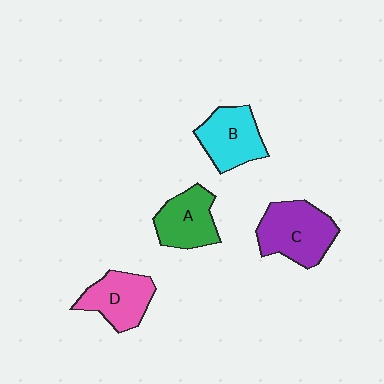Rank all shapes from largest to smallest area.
From largest to smallest: C (purple), B (cyan), D (pink), A (green).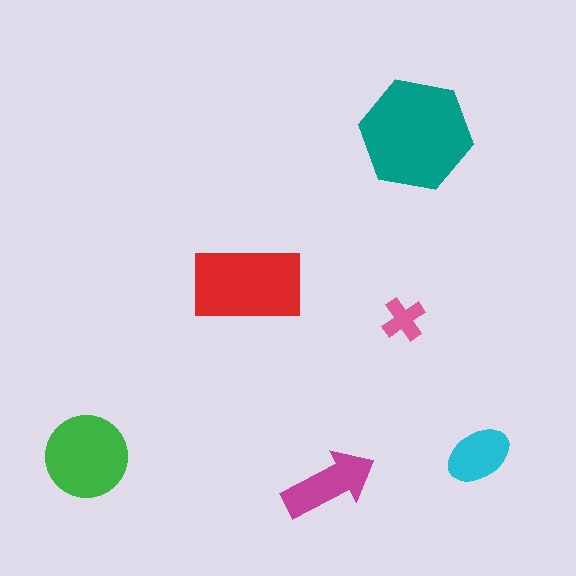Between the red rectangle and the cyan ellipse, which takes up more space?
The red rectangle.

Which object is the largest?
The teal hexagon.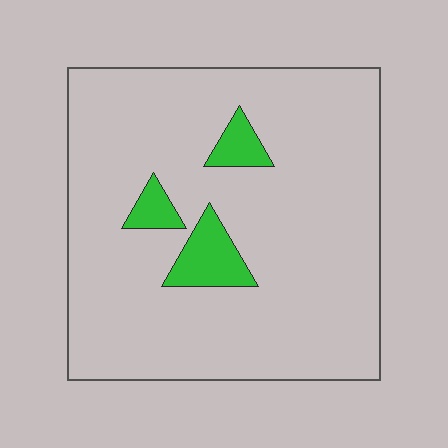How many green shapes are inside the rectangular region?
3.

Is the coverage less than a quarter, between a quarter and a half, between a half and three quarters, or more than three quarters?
Less than a quarter.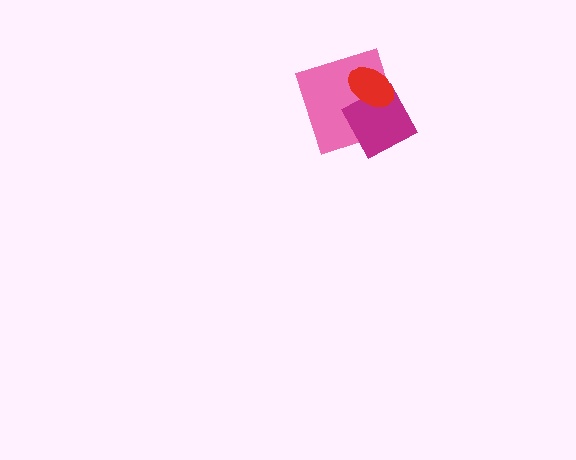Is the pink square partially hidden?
Yes, it is partially covered by another shape.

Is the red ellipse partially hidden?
No, no other shape covers it.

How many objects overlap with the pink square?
2 objects overlap with the pink square.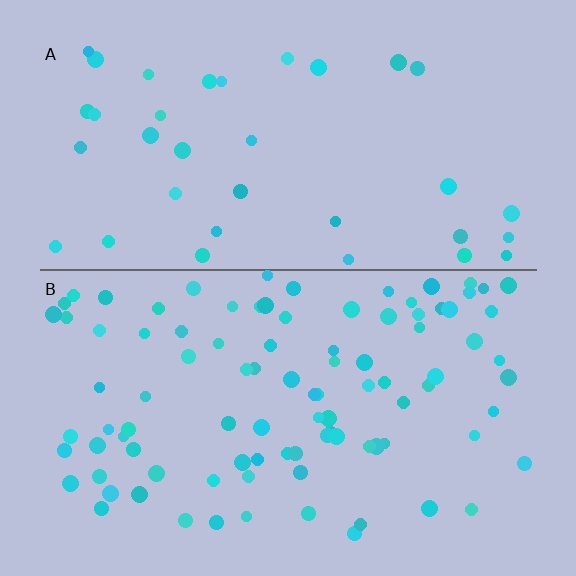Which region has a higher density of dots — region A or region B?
B (the bottom).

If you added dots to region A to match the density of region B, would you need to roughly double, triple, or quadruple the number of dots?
Approximately triple.